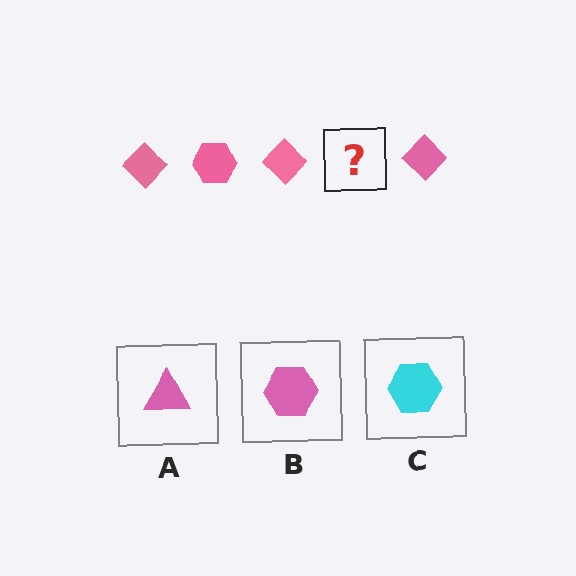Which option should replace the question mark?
Option B.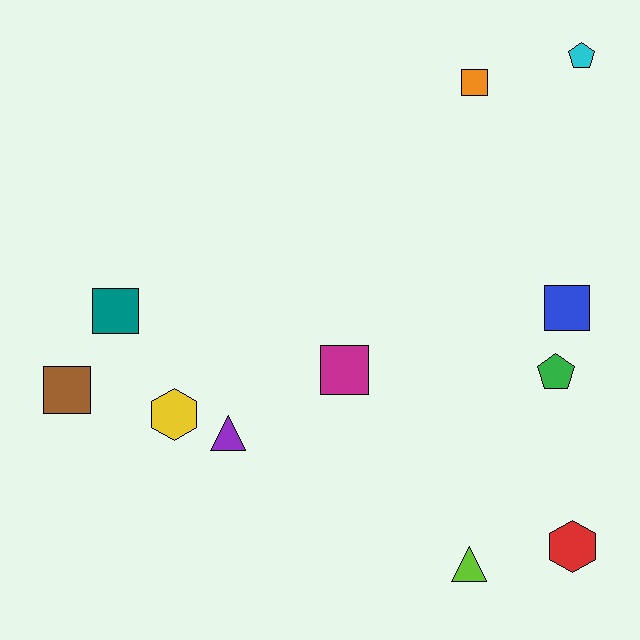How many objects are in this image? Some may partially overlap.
There are 11 objects.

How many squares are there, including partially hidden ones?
There are 5 squares.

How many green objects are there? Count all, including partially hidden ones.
There is 1 green object.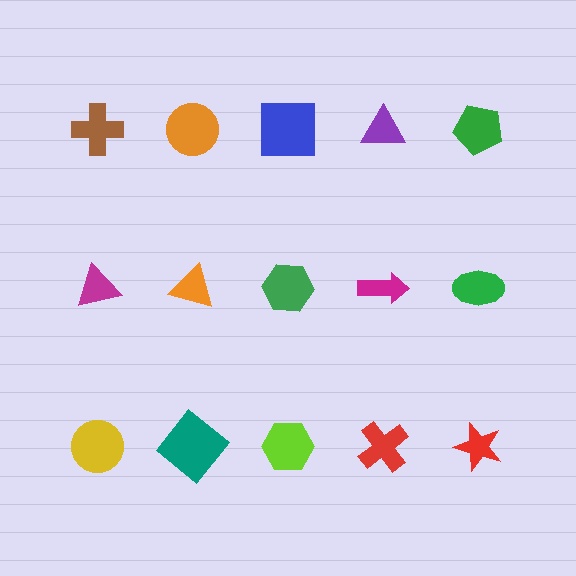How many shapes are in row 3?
5 shapes.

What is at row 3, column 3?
A lime hexagon.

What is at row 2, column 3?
A green hexagon.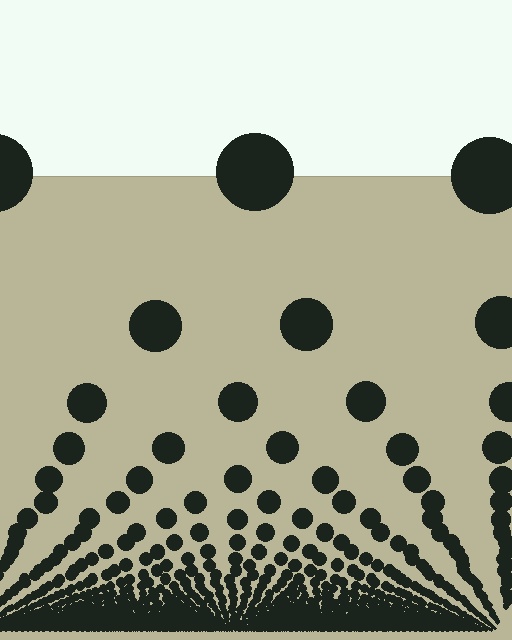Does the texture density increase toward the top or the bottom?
Density increases toward the bottom.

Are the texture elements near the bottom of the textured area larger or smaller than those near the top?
Smaller. The gradient is inverted — elements near the bottom are smaller and denser.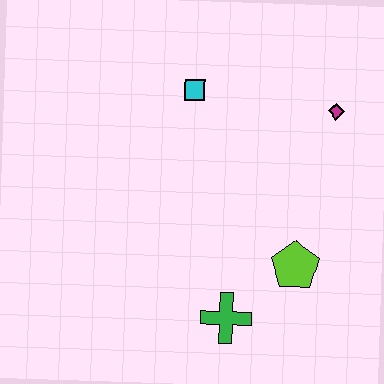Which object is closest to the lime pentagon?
The green cross is closest to the lime pentagon.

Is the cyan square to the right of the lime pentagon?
No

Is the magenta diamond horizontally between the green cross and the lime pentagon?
No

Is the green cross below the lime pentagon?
Yes